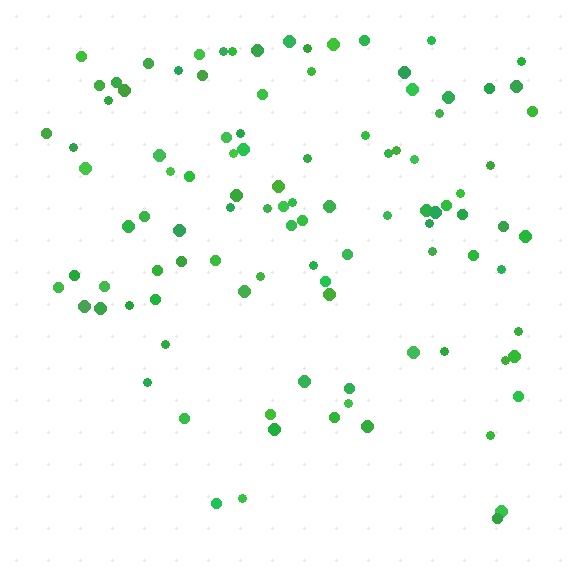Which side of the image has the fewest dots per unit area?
The bottom.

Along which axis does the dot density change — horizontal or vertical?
Vertical.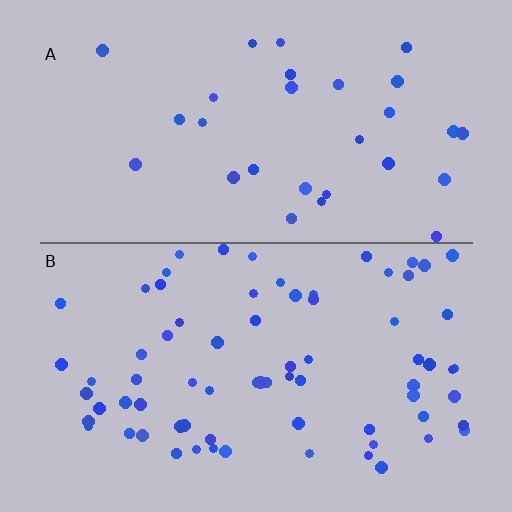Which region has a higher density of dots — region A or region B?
B (the bottom).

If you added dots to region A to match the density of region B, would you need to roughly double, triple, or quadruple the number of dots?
Approximately double.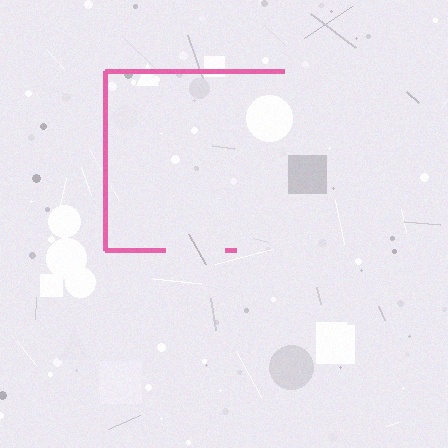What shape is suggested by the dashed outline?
The dashed outline suggests a square.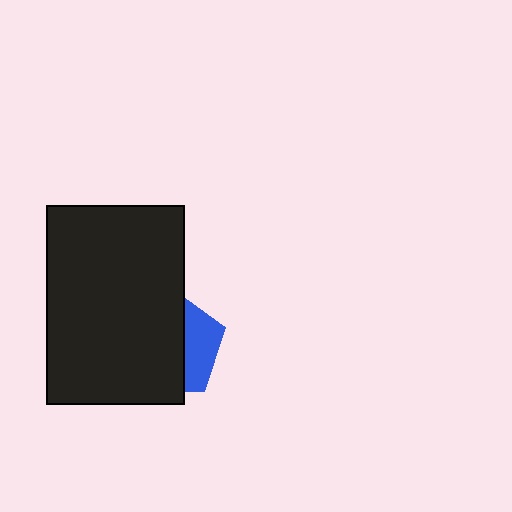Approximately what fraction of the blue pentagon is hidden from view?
Roughly 68% of the blue pentagon is hidden behind the black rectangle.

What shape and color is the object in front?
The object in front is a black rectangle.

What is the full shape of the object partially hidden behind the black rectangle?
The partially hidden object is a blue pentagon.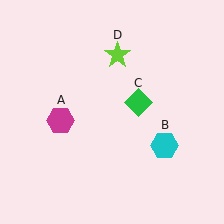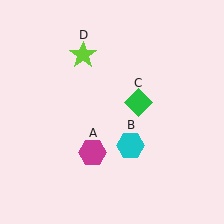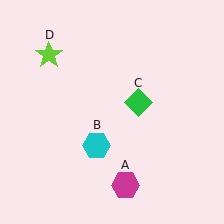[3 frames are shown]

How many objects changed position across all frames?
3 objects changed position: magenta hexagon (object A), cyan hexagon (object B), lime star (object D).